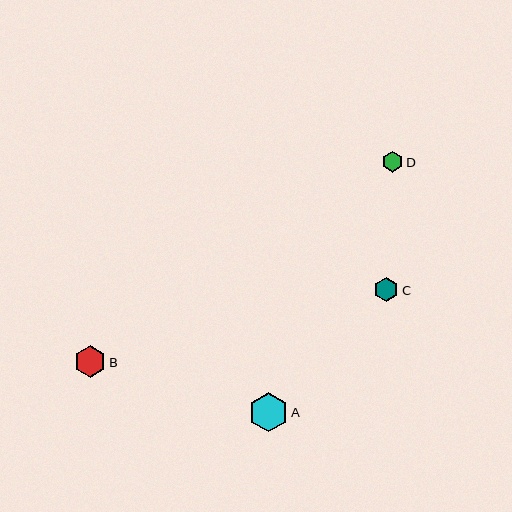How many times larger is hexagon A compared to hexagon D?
Hexagon A is approximately 1.9 times the size of hexagon D.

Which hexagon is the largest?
Hexagon A is the largest with a size of approximately 39 pixels.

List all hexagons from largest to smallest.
From largest to smallest: A, B, C, D.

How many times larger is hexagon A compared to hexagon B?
Hexagon A is approximately 1.3 times the size of hexagon B.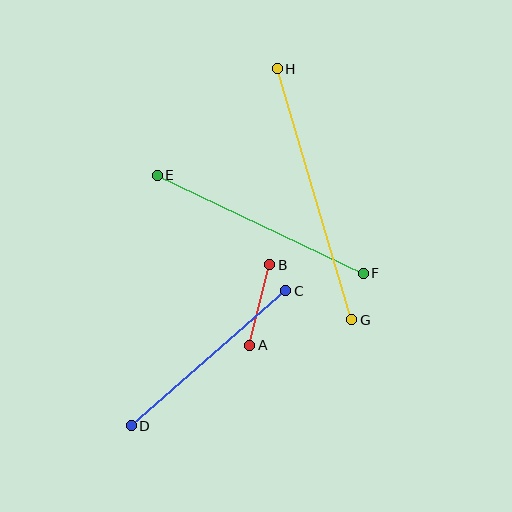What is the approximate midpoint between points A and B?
The midpoint is at approximately (260, 305) pixels.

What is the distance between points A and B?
The distance is approximately 83 pixels.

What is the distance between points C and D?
The distance is approximately 205 pixels.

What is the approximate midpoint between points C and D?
The midpoint is at approximately (209, 358) pixels.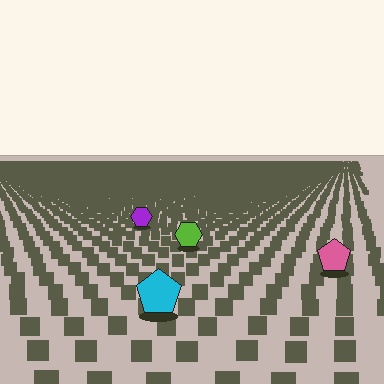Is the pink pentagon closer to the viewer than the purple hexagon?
Yes. The pink pentagon is closer — you can tell from the texture gradient: the ground texture is coarser near it.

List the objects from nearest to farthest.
From nearest to farthest: the cyan pentagon, the pink pentagon, the lime hexagon, the purple hexagon.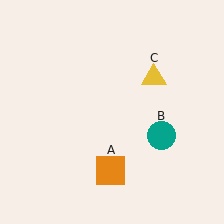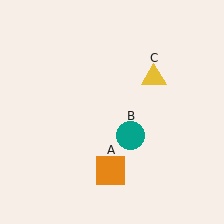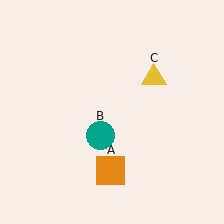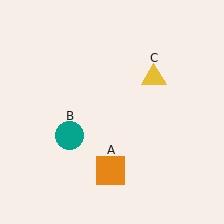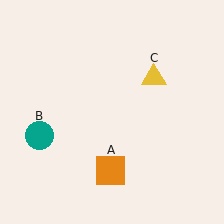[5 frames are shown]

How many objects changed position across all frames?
1 object changed position: teal circle (object B).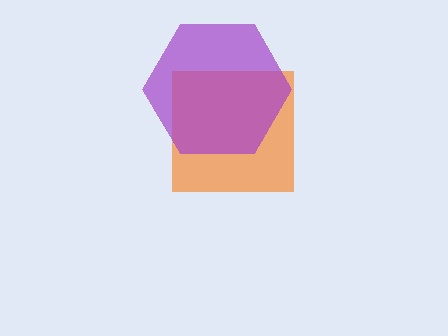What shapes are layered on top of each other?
The layered shapes are: an orange square, a purple hexagon.